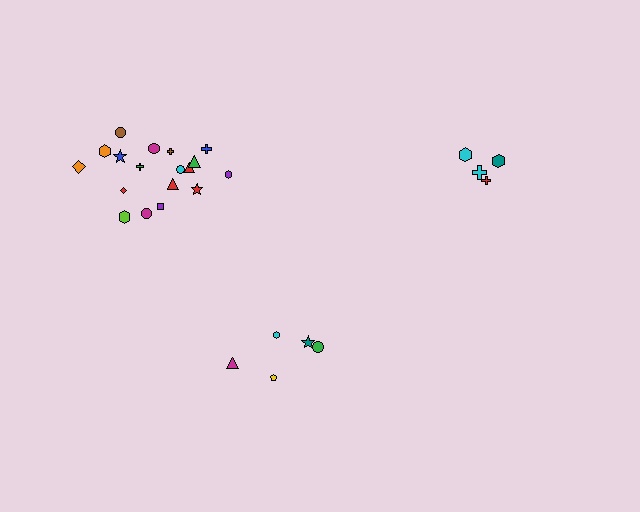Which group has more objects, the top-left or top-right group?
The top-left group.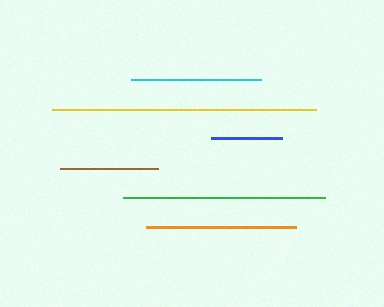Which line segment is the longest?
The yellow line is the longest at approximately 263 pixels.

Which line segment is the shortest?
The blue line is the shortest at approximately 71 pixels.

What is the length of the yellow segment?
The yellow segment is approximately 263 pixels long.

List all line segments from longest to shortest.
From longest to shortest: yellow, green, orange, cyan, brown, blue.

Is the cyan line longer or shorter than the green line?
The green line is longer than the cyan line.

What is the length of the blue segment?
The blue segment is approximately 71 pixels long.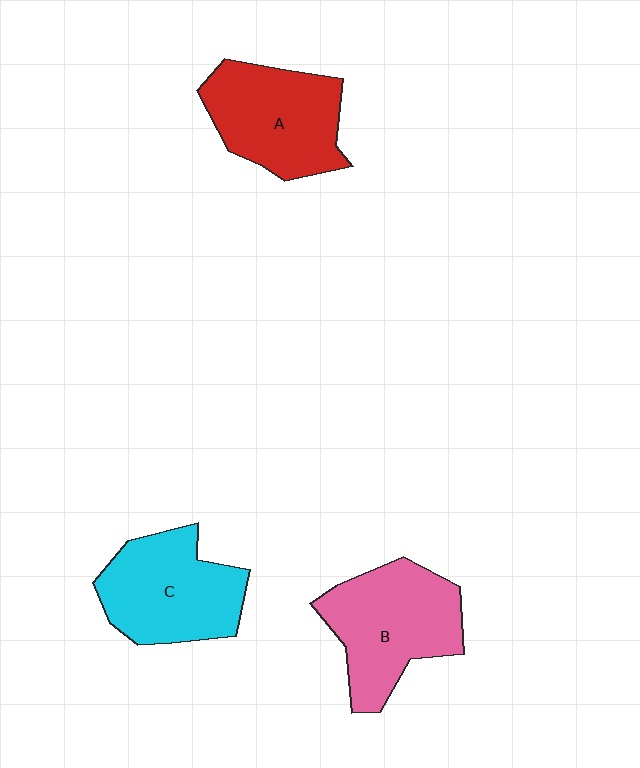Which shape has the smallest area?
Shape A (red).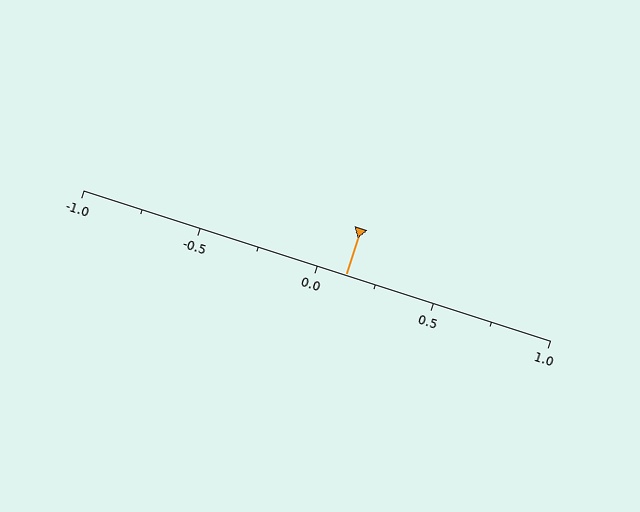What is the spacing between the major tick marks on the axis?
The major ticks are spaced 0.5 apart.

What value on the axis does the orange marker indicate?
The marker indicates approximately 0.12.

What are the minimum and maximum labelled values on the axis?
The axis runs from -1.0 to 1.0.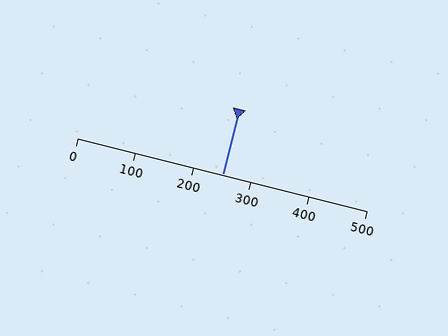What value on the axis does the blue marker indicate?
The marker indicates approximately 250.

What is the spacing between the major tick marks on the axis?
The major ticks are spaced 100 apart.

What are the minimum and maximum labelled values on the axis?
The axis runs from 0 to 500.